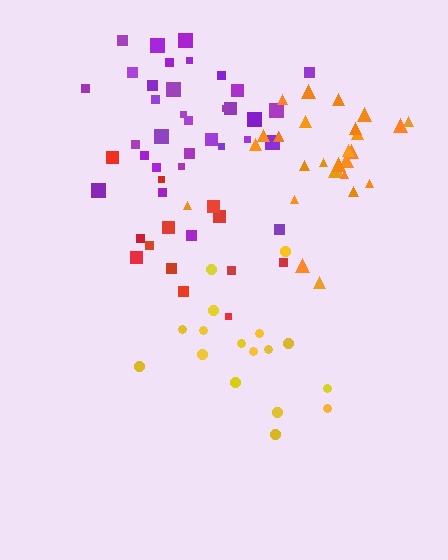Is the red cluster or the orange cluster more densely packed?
Orange.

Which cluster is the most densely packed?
Purple.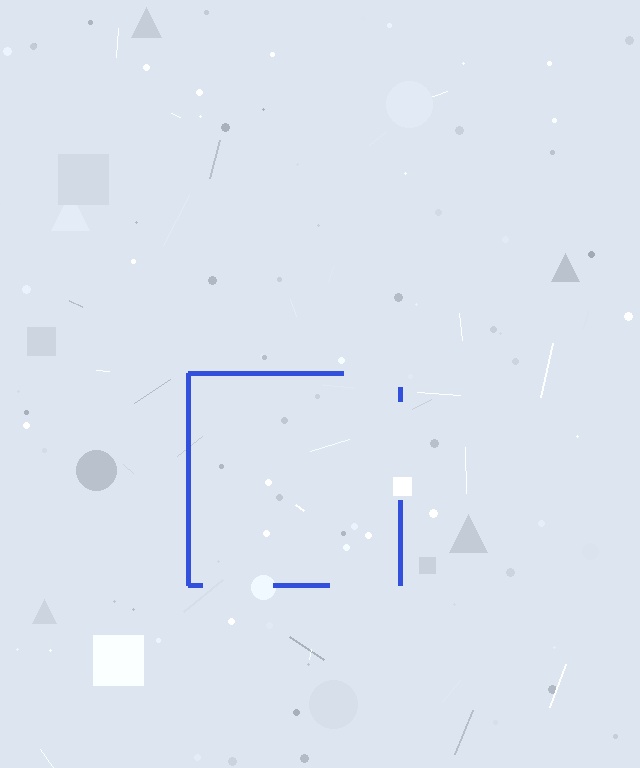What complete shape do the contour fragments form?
The contour fragments form a square.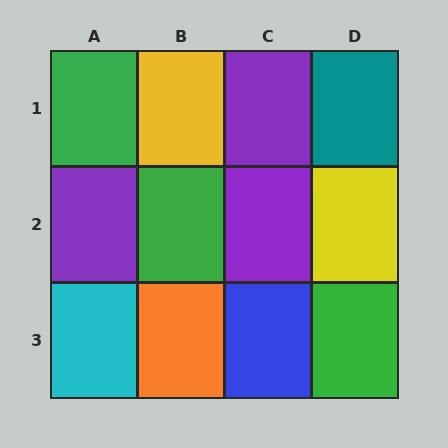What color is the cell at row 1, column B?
Yellow.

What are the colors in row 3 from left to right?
Cyan, orange, blue, green.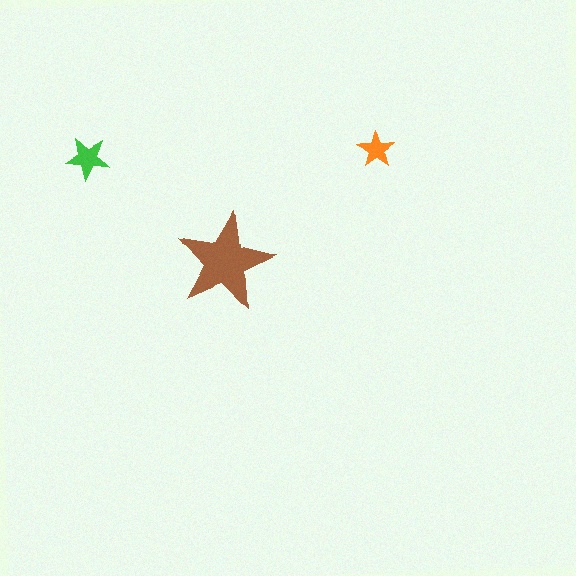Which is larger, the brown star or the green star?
The brown one.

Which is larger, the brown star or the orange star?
The brown one.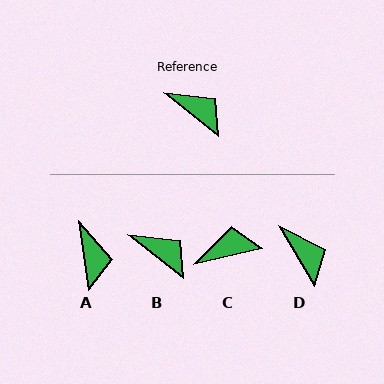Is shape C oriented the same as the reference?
No, it is off by about 51 degrees.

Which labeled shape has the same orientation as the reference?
B.